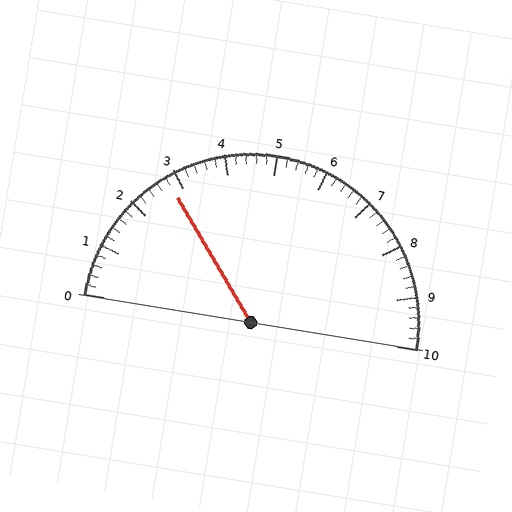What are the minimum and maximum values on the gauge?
The gauge ranges from 0 to 10.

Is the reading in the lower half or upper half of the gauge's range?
The reading is in the lower half of the range (0 to 10).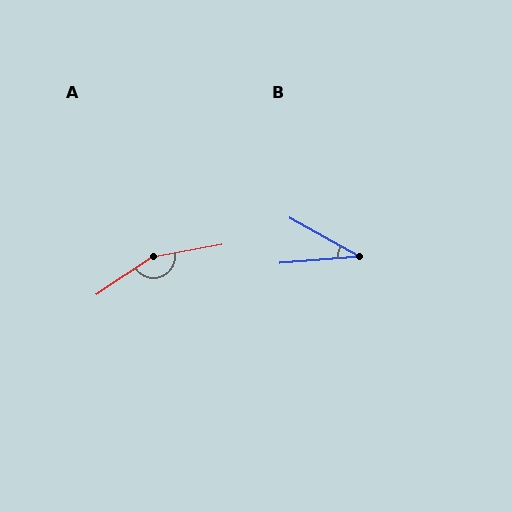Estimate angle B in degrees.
Approximately 34 degrees.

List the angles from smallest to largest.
B (34°), A (157°).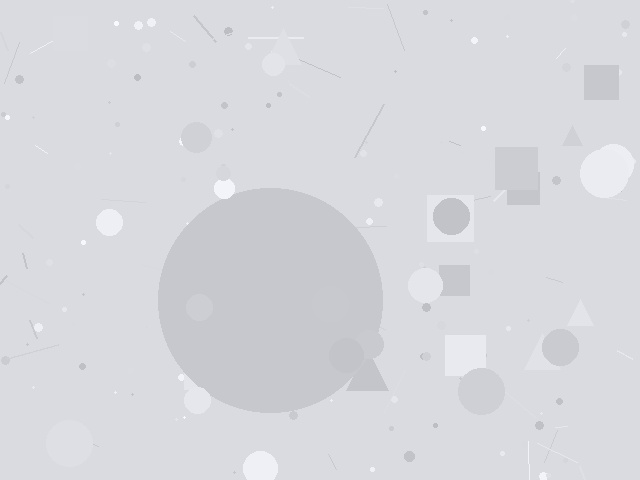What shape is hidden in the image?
A circle is hidden in the image.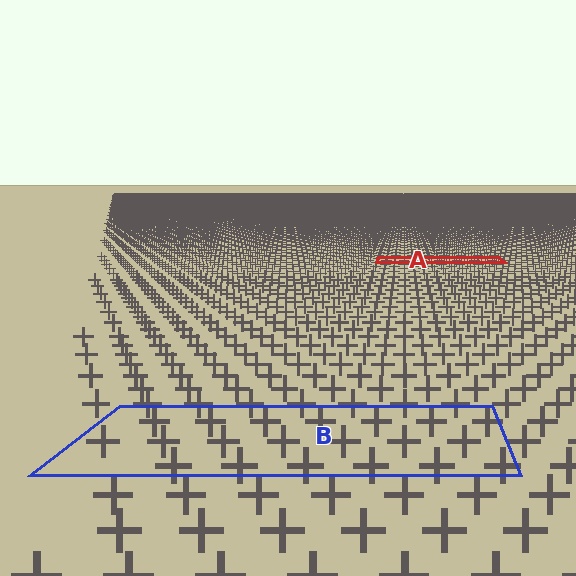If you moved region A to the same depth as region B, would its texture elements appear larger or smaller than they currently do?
They would appear larger. At a closer depth, the same texture elements are projected at a bigger on-screen size.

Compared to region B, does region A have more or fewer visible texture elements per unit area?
Region A has more texture elements per unit area — they are packed more densely because it is farther away.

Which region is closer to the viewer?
Region B is closer. The texture elements there are larger and more spread out.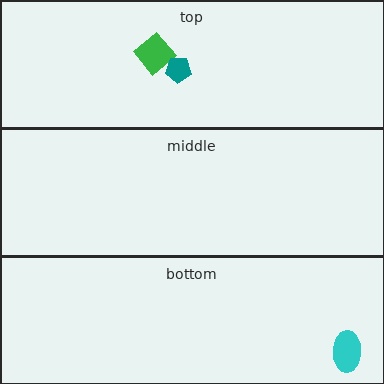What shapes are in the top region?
The green diamond, the teal pentagon.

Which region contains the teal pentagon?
The top region.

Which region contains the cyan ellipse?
The bottom region.